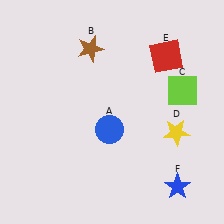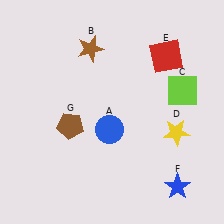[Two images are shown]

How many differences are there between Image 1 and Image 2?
There is 1 difference between the two images.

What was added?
A brown pentagon (G) was added in Image 2.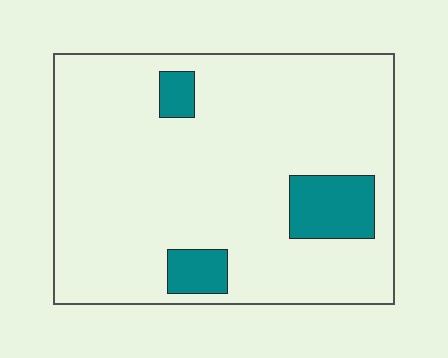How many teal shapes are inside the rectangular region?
3.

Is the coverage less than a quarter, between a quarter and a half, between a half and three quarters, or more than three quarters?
Less than a quarter.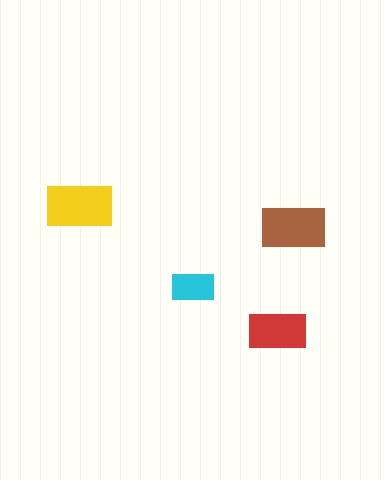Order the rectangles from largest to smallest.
the yellow one, the brown one, the red one, the cyan one.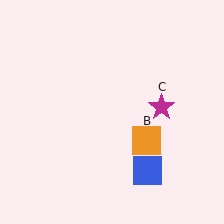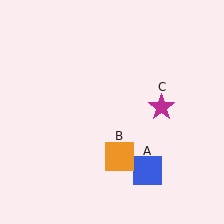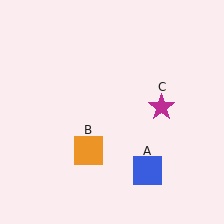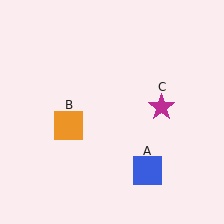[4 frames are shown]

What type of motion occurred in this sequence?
The orange square (object B) rotated clockwise around the center of the scene.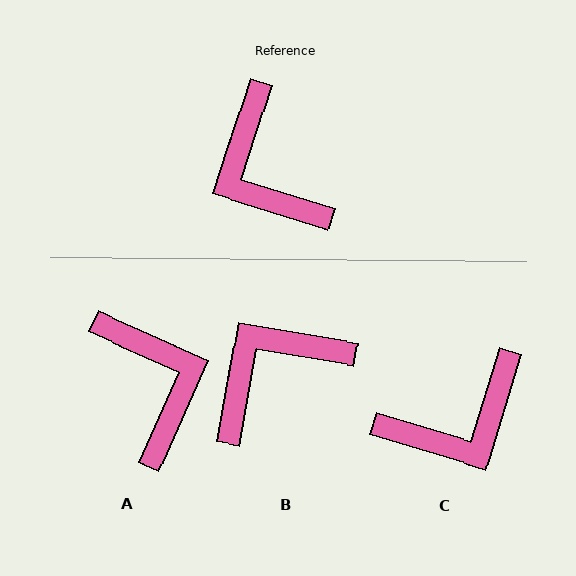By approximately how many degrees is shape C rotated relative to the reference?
Approximately 90 degrees counter-clockwise.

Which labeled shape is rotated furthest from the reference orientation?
A, about 174 degrees away.